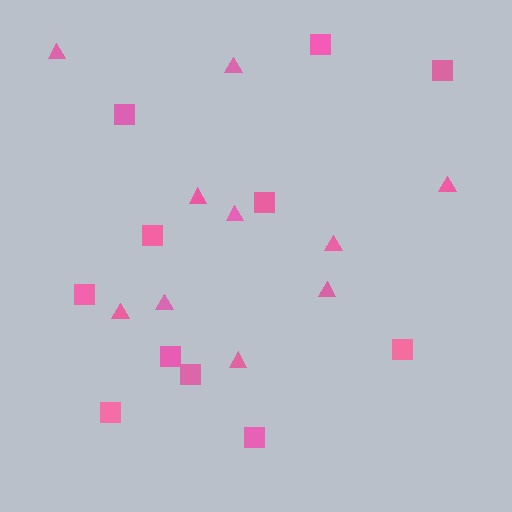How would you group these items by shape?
There are 2 groups: one group of triangles (10) and one group of squares (11).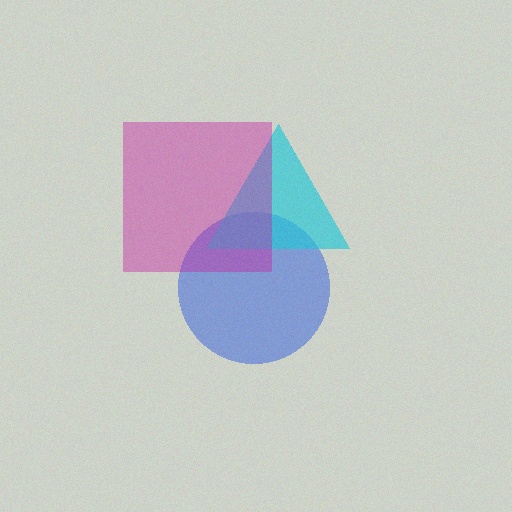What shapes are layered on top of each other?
The layered shapes are: a blue circle, a cyan triangle, a magenta square.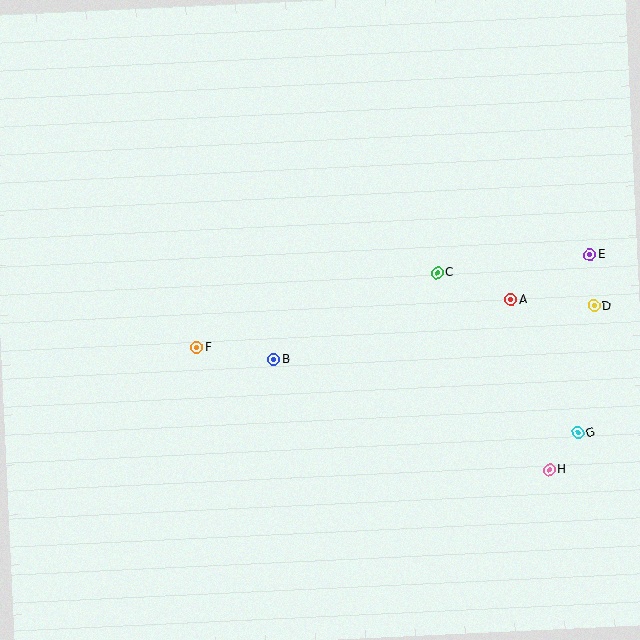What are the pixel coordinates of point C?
Point C is at (437, 273).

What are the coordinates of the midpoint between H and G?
The midpoint between H and G is at (564, 451).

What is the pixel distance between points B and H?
The distance between B and H is 297 pixels.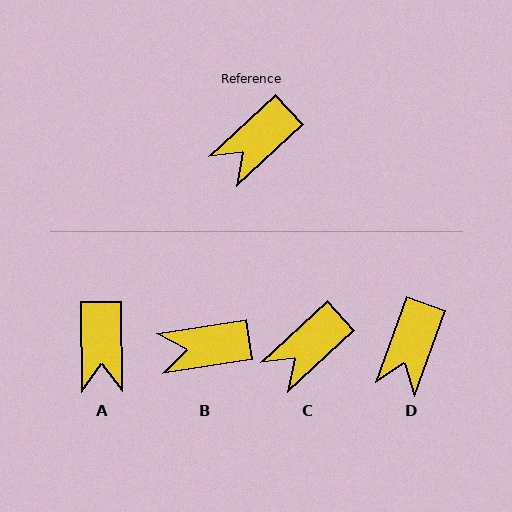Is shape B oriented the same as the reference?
No, it is off by about 34 degrees.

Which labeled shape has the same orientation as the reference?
C.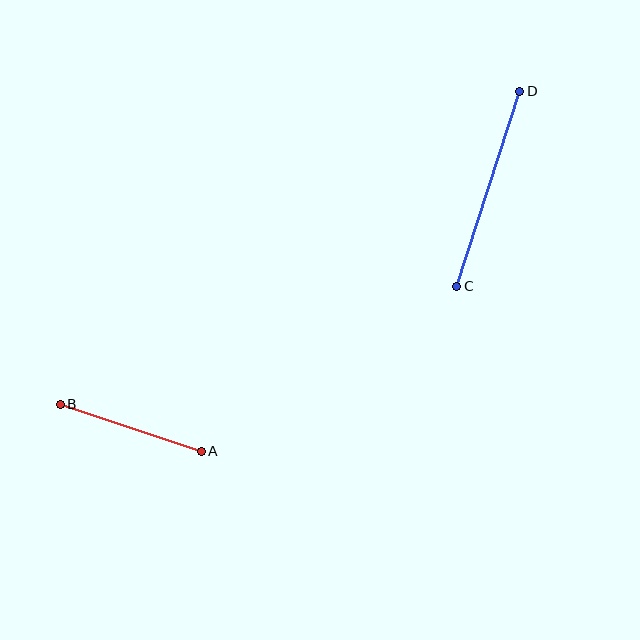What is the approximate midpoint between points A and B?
The midpoint is at approximately (131, 428) pixels.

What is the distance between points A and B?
The distance is approximately 149 pixels.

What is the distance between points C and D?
The distance is approximately 205 pixels.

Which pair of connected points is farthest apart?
Points C and D are farthest apart.